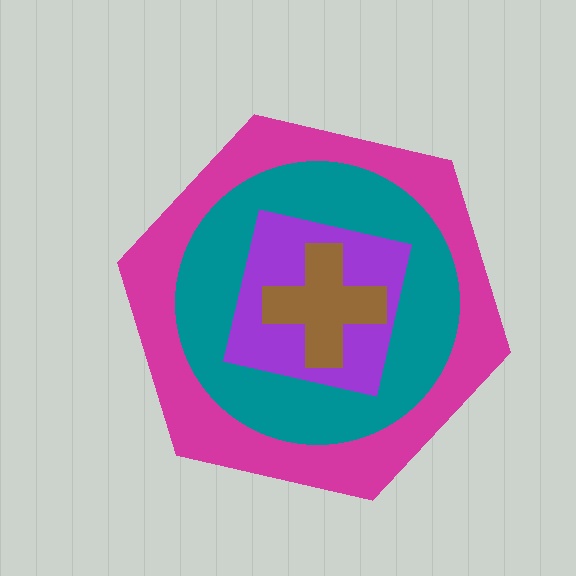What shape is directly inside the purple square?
The brown cross.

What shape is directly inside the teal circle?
The purple square.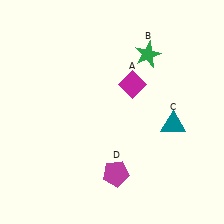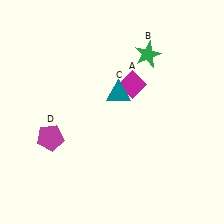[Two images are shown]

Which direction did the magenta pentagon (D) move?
The magenta pentagon (D) moved left.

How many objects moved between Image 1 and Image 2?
2 objects moved between the two images.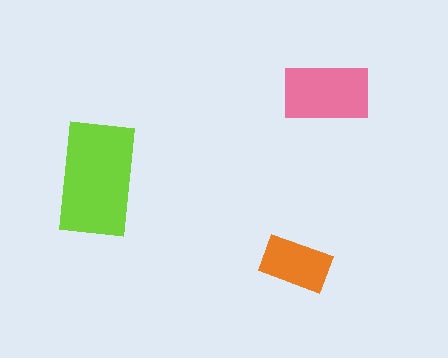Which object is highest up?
The pink rectangle is topmost.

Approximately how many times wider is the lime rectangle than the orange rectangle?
About 1.5 times wider.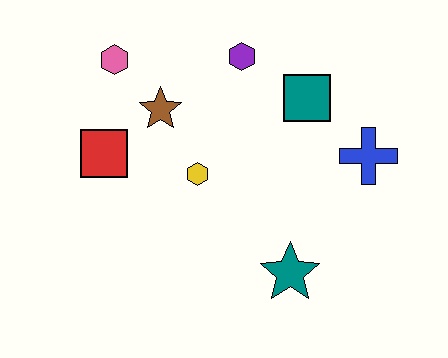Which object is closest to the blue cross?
The teal square is closest to the blue cross.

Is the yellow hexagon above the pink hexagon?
No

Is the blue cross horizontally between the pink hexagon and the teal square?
No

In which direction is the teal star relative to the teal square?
The teal star is below the teal square.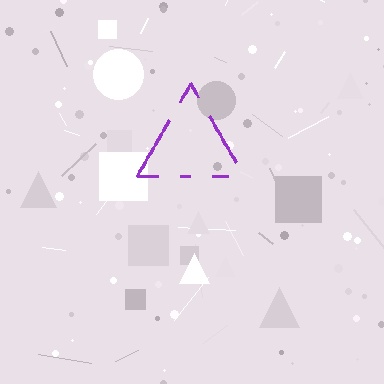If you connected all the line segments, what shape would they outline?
They would outline a triangle.